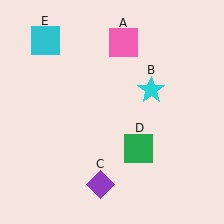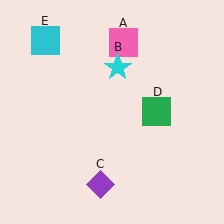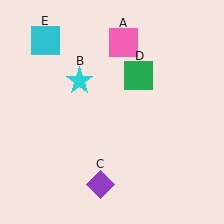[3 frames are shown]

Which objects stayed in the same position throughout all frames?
Pink square (object A) and purple diamond (object C) and cyan square (object E) remained stationary.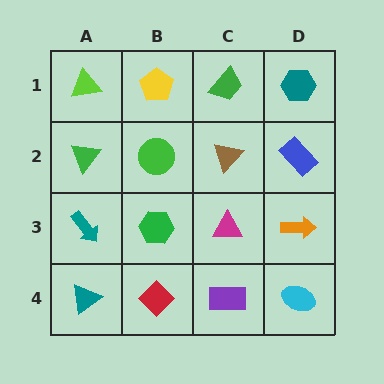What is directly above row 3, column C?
A brown triangle.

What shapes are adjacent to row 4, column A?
A teal arrow (row 3, column A), a red diamond (row 4, column B).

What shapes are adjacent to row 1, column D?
A blue rectangle (row 2, column D), a green trapezoid (row 1, column C).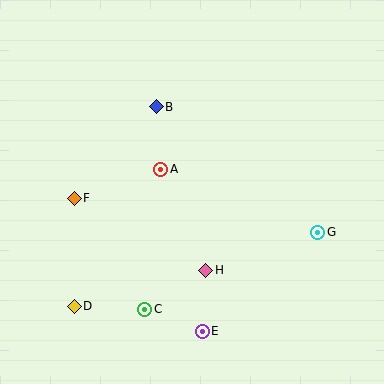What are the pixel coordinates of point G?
Point G is at (318, 232).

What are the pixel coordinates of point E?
Point E is at (202, 331).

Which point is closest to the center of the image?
Point A at (161, 169) is closest to the center.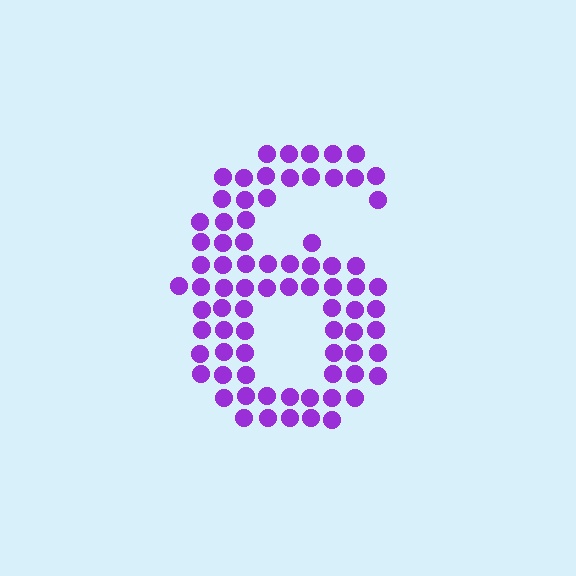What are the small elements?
The small elements are circles.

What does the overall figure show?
The overall figure shows the digit 6.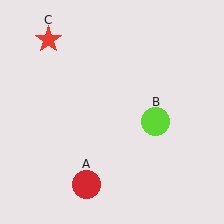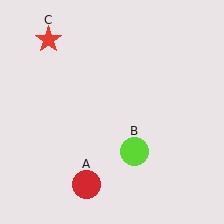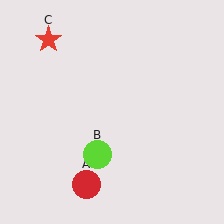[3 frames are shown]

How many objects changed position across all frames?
1 object changed position: lime circle (object B).